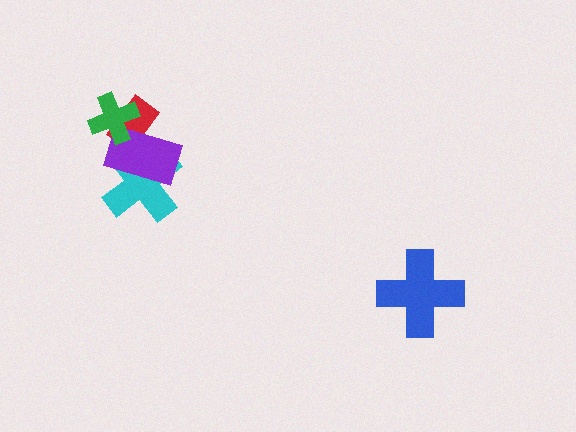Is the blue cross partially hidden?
No, no other shape covers it.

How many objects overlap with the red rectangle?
3 objects overlap with the red rectangle.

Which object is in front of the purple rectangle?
The green cross is in front of the purple rectangle.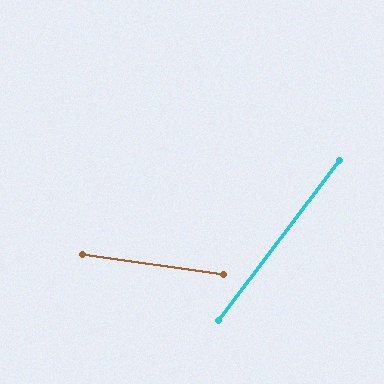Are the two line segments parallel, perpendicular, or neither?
Neither parallel nor perpendicular — they differ by about 61°.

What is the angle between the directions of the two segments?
Approximately 61 degrees.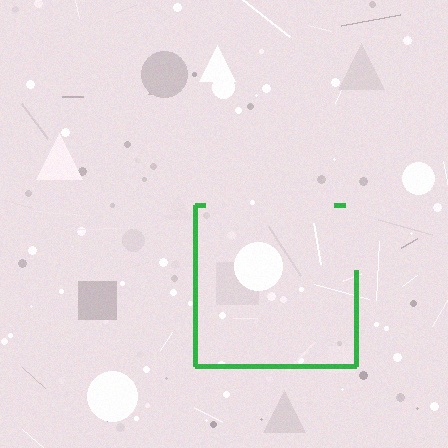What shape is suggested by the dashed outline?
The dashed outline suggests a square.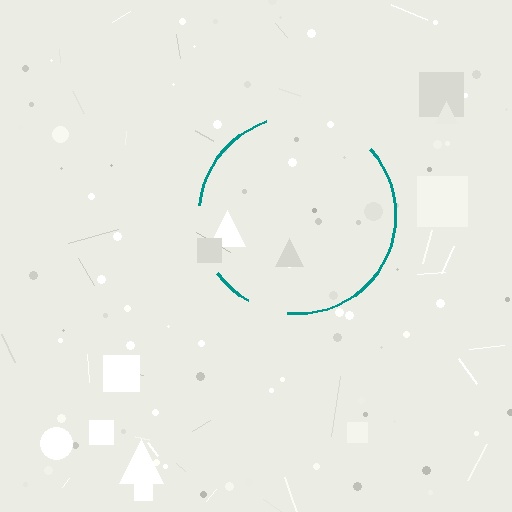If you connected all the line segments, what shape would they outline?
They would outline a circle.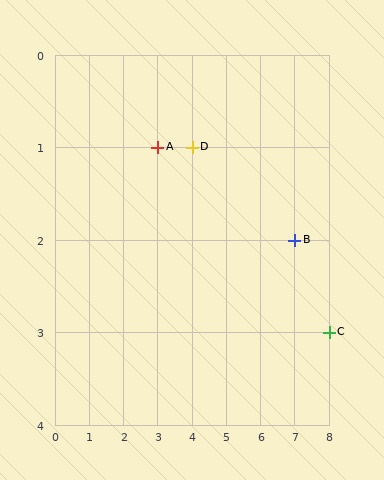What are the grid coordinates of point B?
Point B is at grid coordinates (7, 2).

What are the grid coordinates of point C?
Point C is at grid coordinates (8, 3).